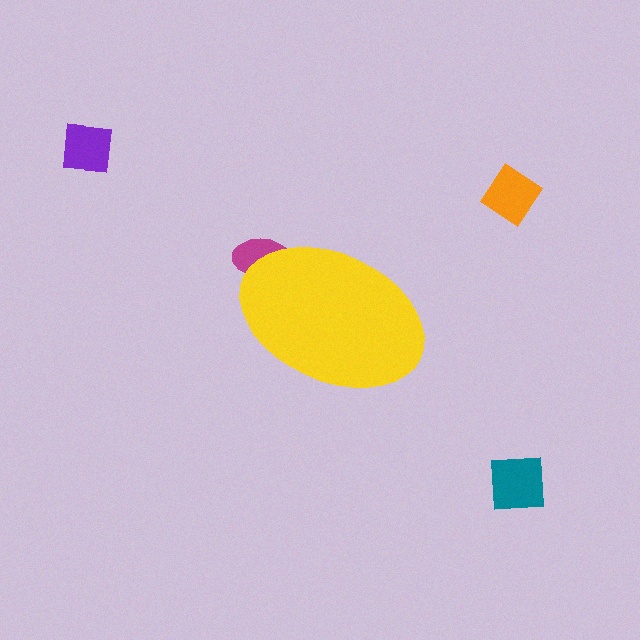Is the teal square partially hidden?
No, the teal square is fully visible.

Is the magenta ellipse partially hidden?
Yes, the magenta ellipse is partially hidden behind the yellow ellipse.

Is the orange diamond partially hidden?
No, the orange diamond is fully visible.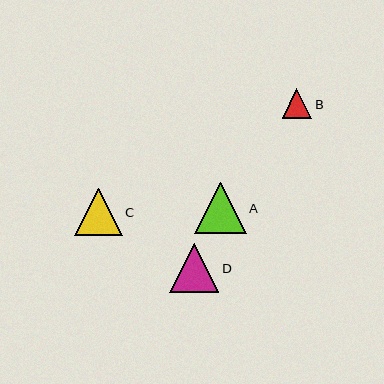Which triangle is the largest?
Triangle A is the largest with a size of approximately 51 pixels.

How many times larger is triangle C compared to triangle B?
Triangle C is approximately 1.6 times the size of triangle B.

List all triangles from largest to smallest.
From largest to smallest: A, D, C, B.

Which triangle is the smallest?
Triangle B is the smallest with a size of approximately 30 pixels.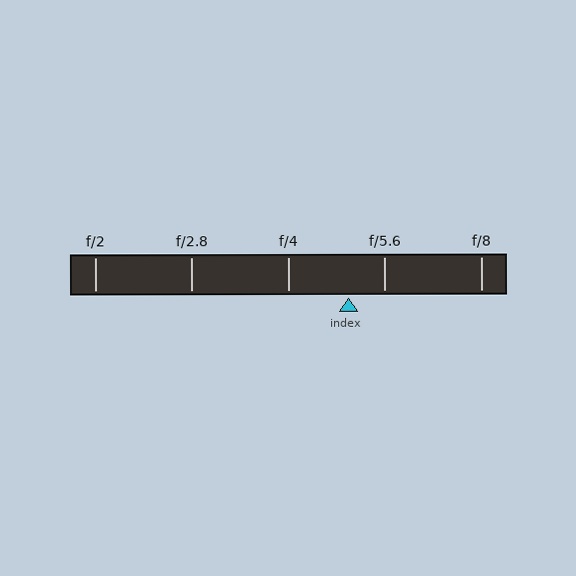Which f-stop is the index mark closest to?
The index mark is closest to f/5.6.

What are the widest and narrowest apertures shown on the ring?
The widest aperture shown is f/2 and the narrowest is f/8.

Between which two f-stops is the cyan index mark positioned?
The index mark is between f/4 and f/5.6.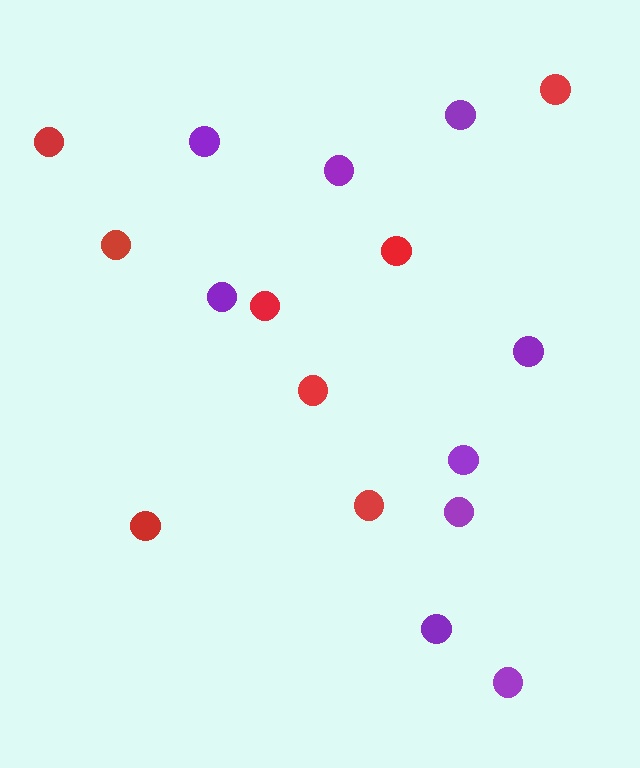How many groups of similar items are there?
There are 2 groups: one group of purple circles (9) and one group of red circles (8).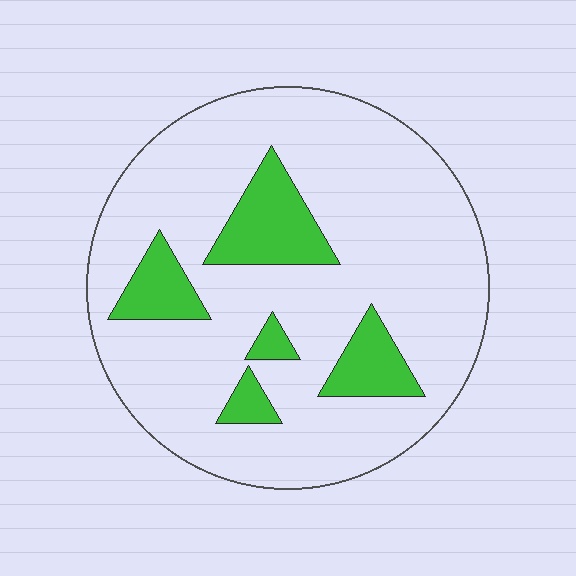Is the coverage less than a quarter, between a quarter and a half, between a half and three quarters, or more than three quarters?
Less than a quarter.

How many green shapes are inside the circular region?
5.